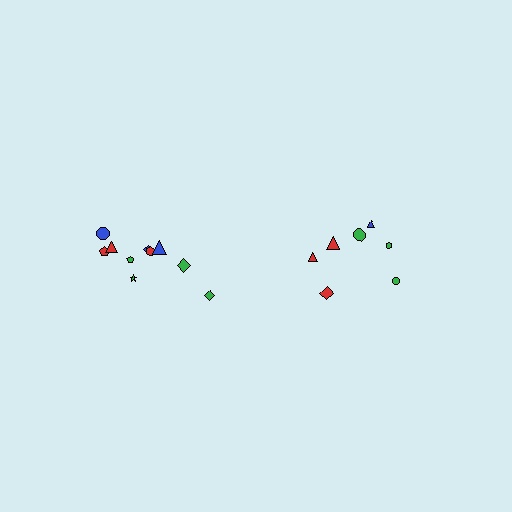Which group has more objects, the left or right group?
The left group.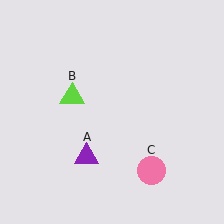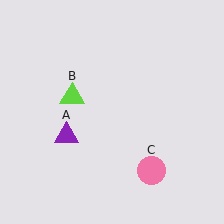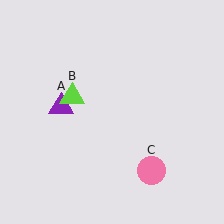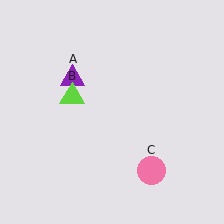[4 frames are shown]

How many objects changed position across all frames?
1 object changed position: purple triangle (object A).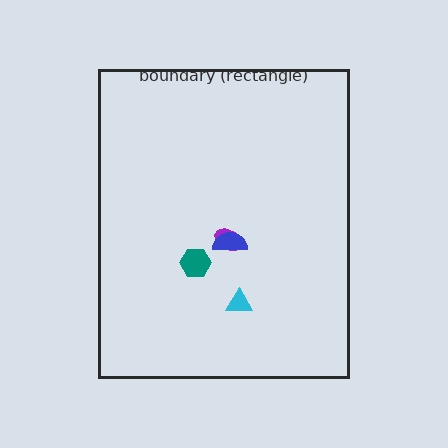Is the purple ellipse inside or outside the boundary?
Inside.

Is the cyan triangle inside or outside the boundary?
Inside.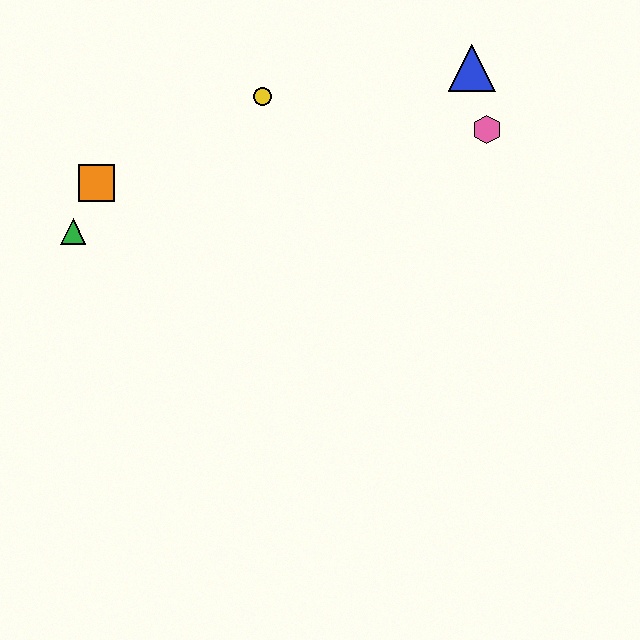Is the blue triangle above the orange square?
Yes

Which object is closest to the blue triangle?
The pink hexagon is closest to the blue triangle.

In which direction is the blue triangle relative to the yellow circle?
The blue triangle is to the right of the yellow circle.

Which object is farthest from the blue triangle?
The green triangle is farthest from the blue triangle.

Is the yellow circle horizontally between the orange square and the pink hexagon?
Yes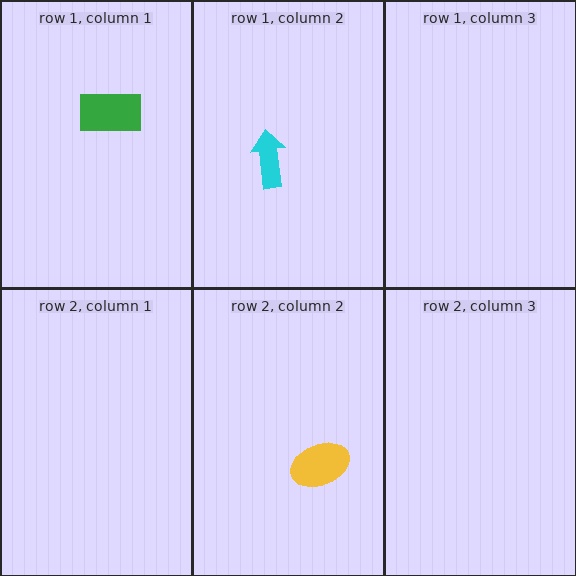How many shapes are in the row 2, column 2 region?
1.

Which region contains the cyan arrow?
The row 1, column 2 region.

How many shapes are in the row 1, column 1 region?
1.